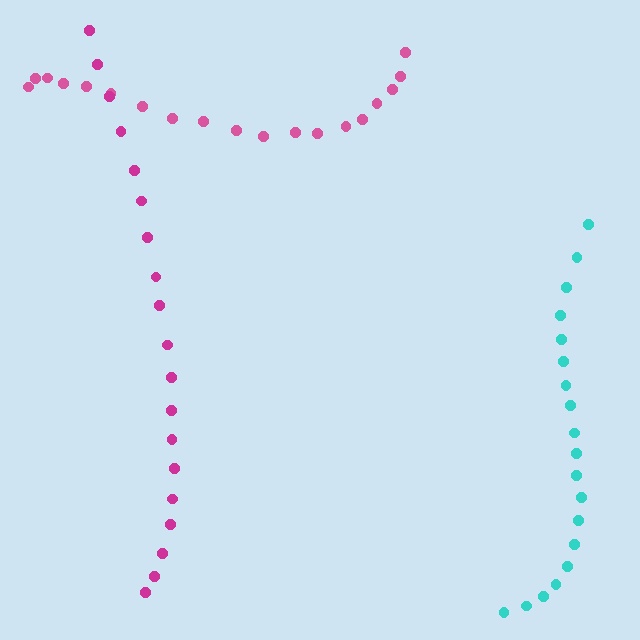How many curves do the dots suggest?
There are 3 distinct paths.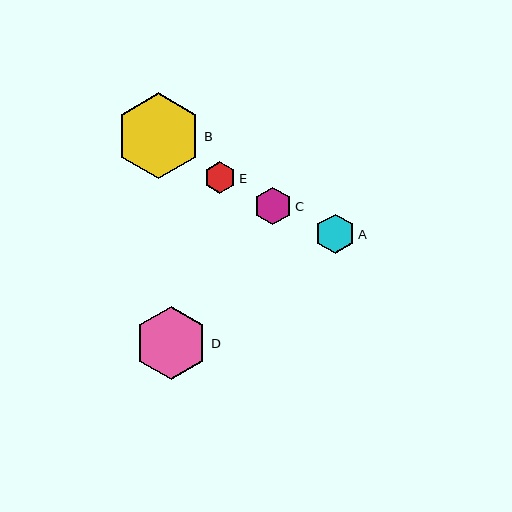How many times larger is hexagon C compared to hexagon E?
Hexagon C is approximately 1.2 times the size of hexagon E.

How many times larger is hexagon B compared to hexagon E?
Hexagon B is approximately 2.7 times the size of hexagon E.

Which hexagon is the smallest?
Hexagon E is the smallest with a size of approximately 32 pixels.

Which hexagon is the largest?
Hexagon B is the largest with a size of approximately 86 pixels.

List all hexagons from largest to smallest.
From largest to smallest: B, D, A, C, E.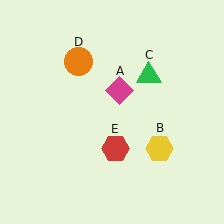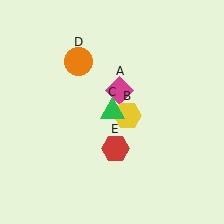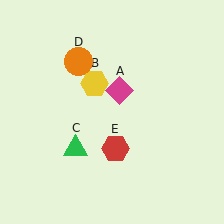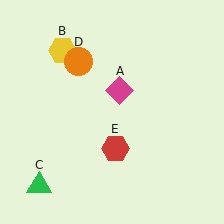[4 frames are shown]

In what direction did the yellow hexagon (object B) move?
The yellow hexagon (object B) moved up and to the left.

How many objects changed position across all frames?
2 objects changed position: yellow hexagon (object B), green triangle (object C).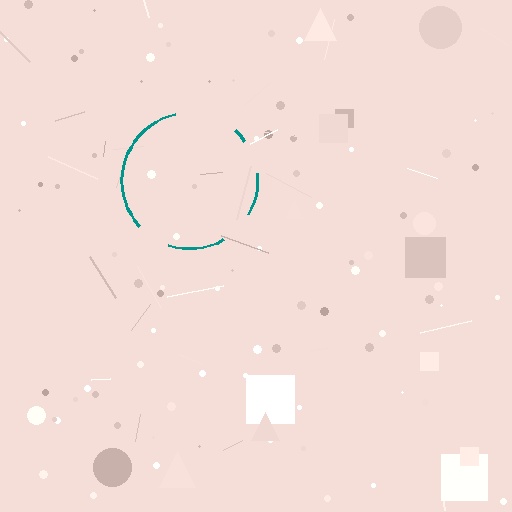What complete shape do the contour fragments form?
The contour fragments form a circle.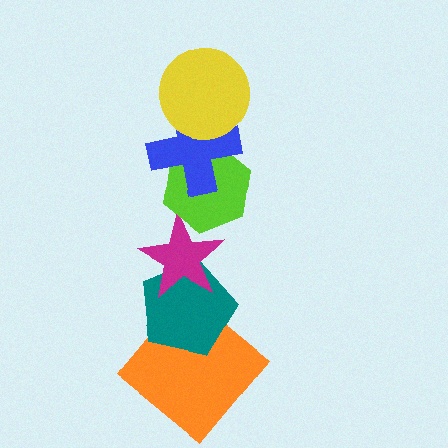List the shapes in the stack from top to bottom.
From top to bottom: the yellow circle, the blue cross, the lime hexagon, the magenta star, the teal pentagon, the orange diamond.